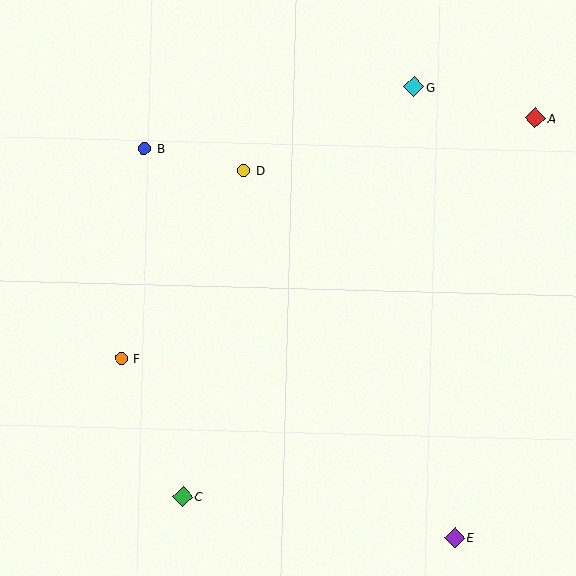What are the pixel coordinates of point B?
Point B is at (144, 149).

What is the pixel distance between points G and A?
The distance between G and A is 125 pixels.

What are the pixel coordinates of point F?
Point F is at (121, 358).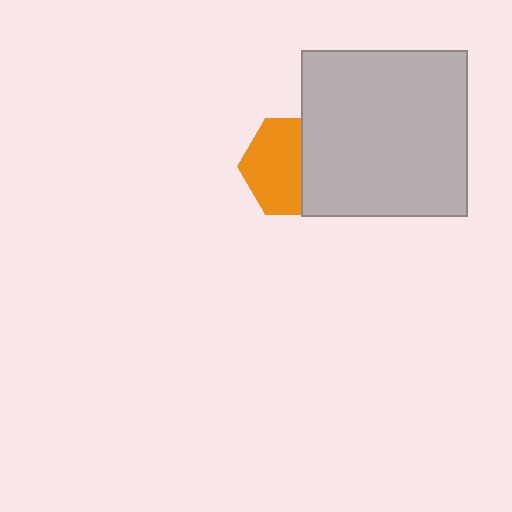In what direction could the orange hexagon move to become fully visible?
The orange hexagon could move left. That would shift it out from behind the light gray square entirely.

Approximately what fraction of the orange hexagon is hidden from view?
Roughly 40% of the orange hexagon is hidden behind the light gray square.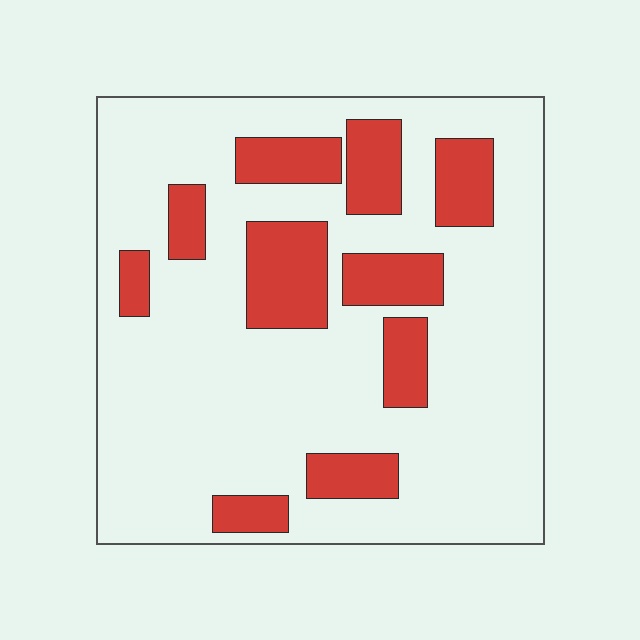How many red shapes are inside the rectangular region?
10.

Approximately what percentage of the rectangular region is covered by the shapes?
Approximately 25%.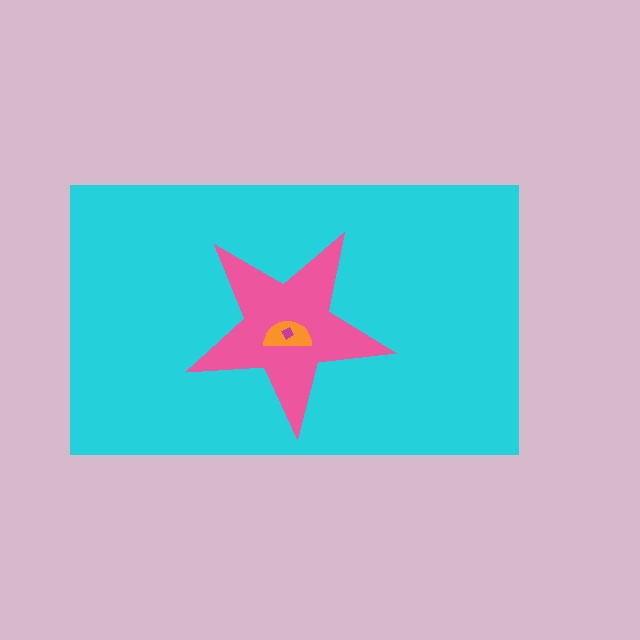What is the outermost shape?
The cyan rectangle.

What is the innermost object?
The magenta diamond.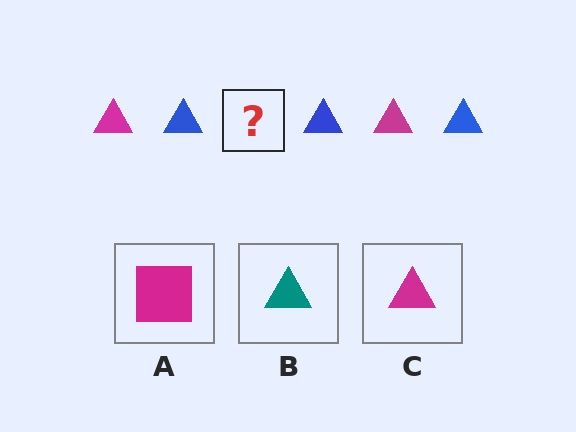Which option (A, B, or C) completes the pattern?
C.